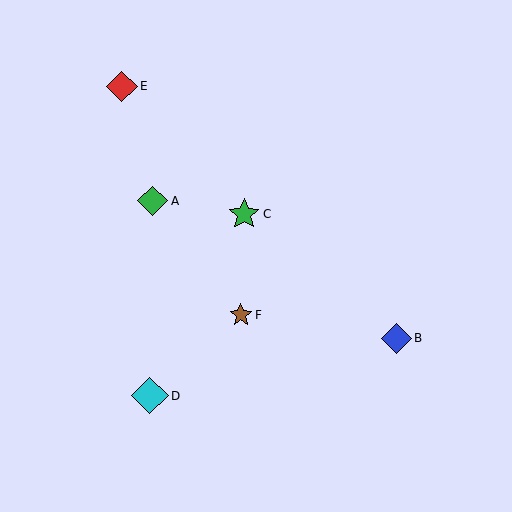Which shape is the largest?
The cyan diamond (labeled D) is the largest.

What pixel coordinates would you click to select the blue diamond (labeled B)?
Click at (396, 338) to select the blue diamond B.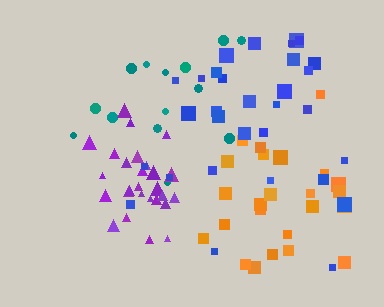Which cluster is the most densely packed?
Purple.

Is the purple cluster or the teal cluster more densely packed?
Purple.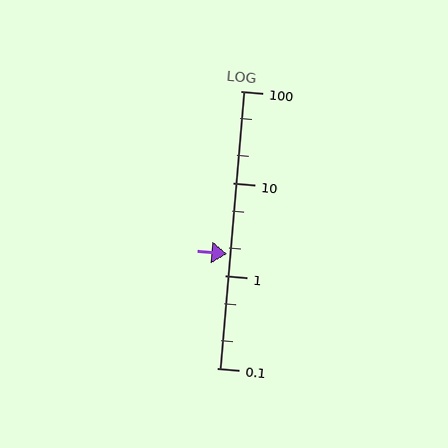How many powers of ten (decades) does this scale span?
The scale spans 3 decades, from 0.1 to 100.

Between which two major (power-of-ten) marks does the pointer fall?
The pointer is between 1 and 10.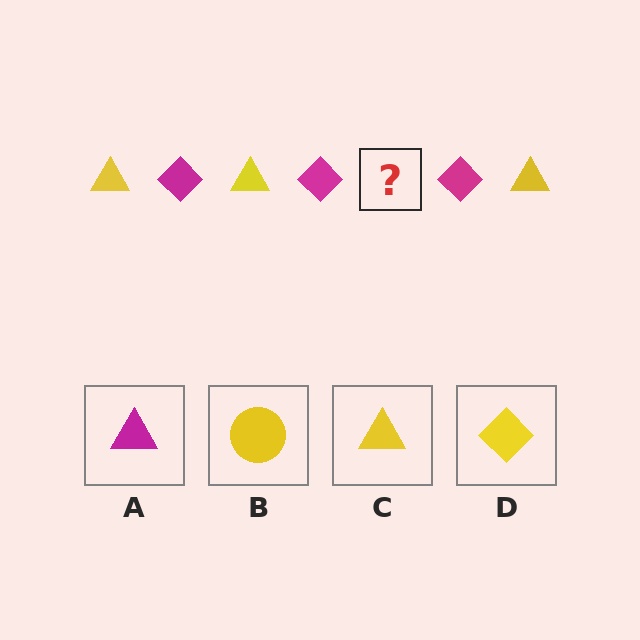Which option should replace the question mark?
Option C.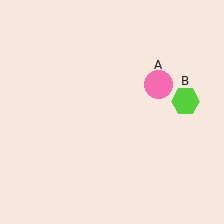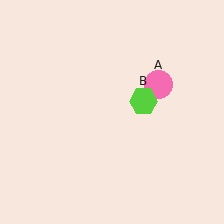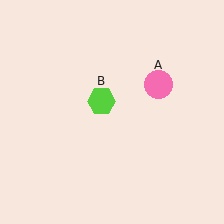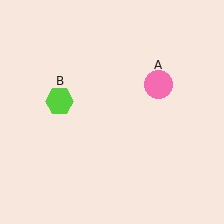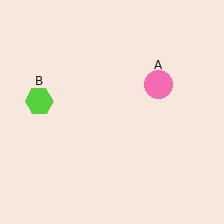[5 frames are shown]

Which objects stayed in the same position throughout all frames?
Pink circle (object A) remained stationary.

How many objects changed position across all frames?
1 object changed position: lime hexagon (object B).